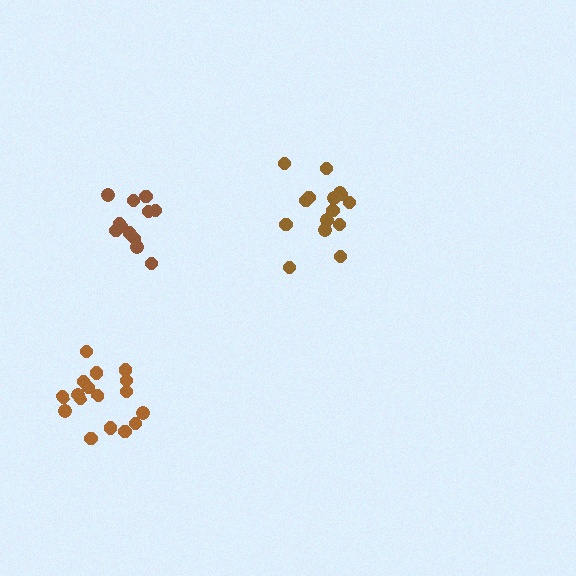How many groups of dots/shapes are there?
There are 3 groups.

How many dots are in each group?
Group 1: 17 dots, Group 2: 12 dots, Group 3: 15 dots (44 total).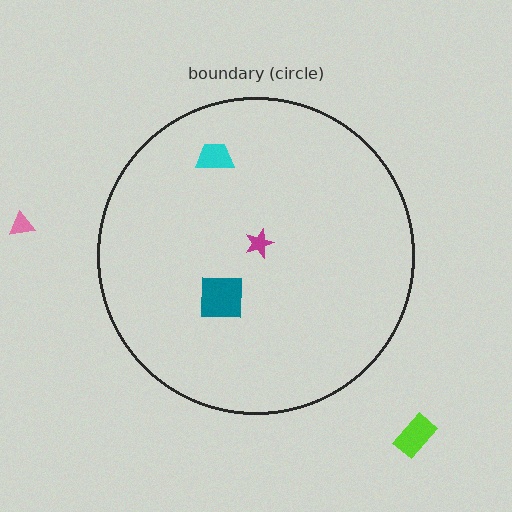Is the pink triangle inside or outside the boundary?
Outside.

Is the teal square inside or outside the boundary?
Inside.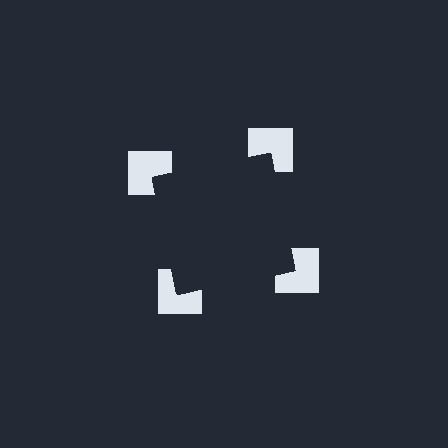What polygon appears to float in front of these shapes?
An illusory square — its edges are inferred from the aligned wedge cuts in the notched squares, not physically drawn.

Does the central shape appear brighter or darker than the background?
It typically appears slightly darker than the background, even though no actual brightness change is drawn.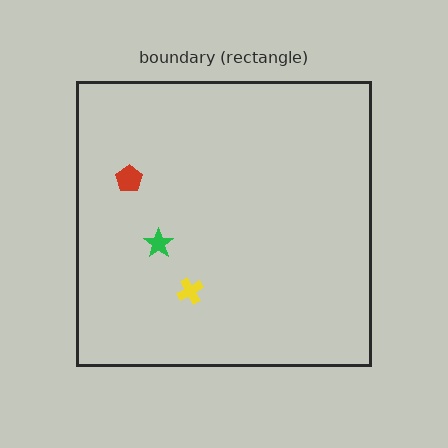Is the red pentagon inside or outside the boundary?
Inside.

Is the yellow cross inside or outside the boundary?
Inside.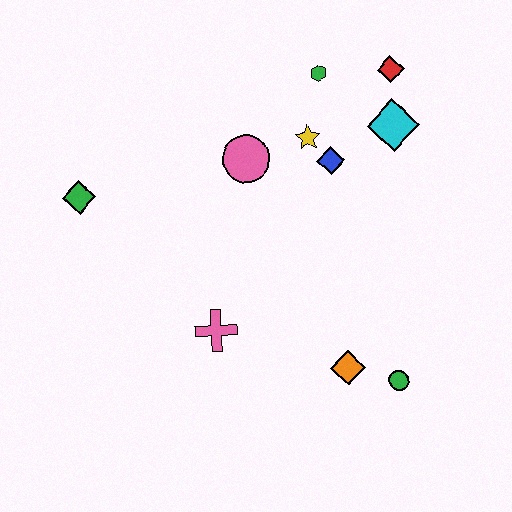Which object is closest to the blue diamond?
The yellow star is closest to the blue diamond.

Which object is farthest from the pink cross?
The red diamond is farthest from the pink cross.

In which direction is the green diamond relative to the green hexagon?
The green diamond is to the left of the green hexagon.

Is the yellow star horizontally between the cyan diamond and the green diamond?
Yes